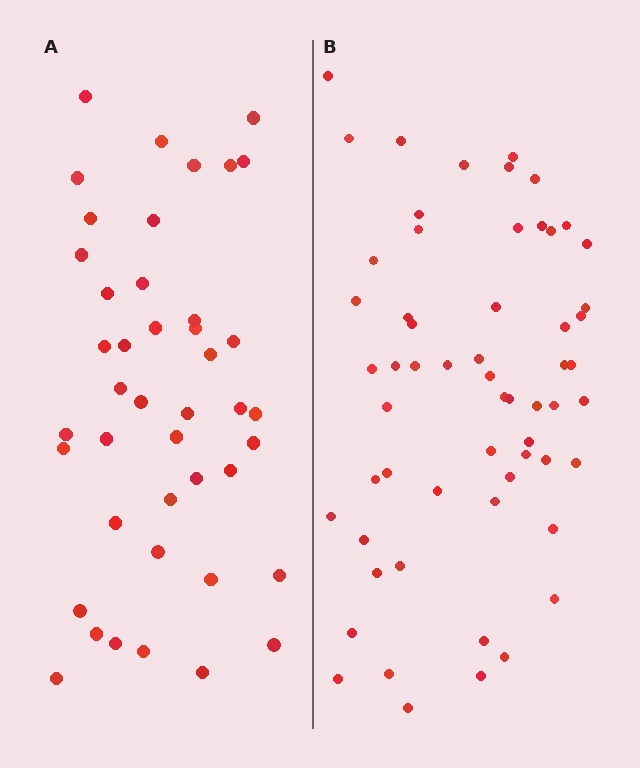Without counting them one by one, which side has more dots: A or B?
Region B (the right region) has more dots.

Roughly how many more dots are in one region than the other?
Region B has approximately 15 more dots than region A.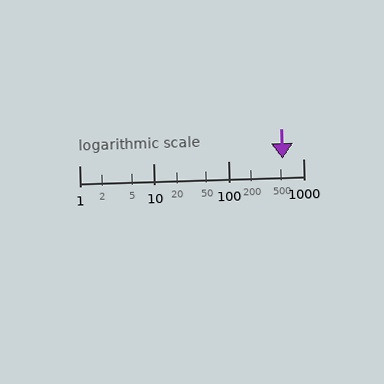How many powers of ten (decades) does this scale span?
The scale spans 3 decades, from 1 to 1000.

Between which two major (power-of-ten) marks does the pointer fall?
The pointer is between 100 and 1000.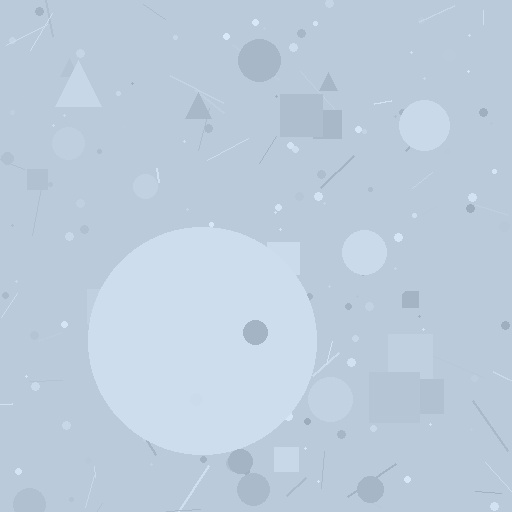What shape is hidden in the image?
A circle is hidden in the image.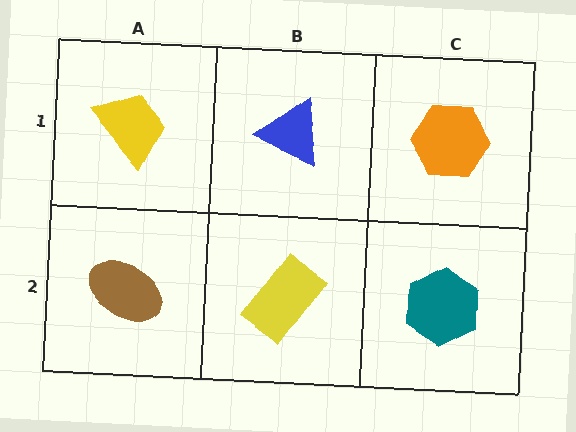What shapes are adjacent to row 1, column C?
A teal hexagon (row 2, column C), a blue triangle (row 1, column B).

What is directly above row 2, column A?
A yellow trapezoid.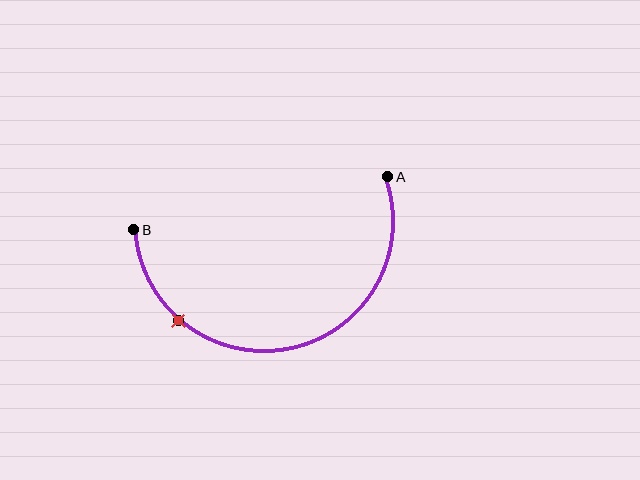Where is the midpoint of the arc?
The arc midpoint is the point on the curve farthest from the straight line joining A and B. It sits below that line.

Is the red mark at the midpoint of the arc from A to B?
No. The red mark lies on the arc but is closer to endpoint B. The arc midpoint would be at the point on the curve equidistant along the arc from both A and B.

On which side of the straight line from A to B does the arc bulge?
The arc bulges below the straight line connecting A and B.